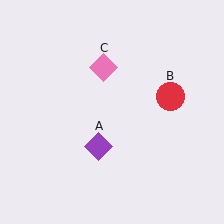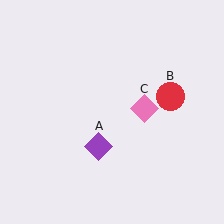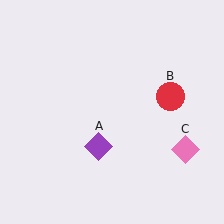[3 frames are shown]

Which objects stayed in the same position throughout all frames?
Purple diamond (object A) and red circle (object B) remained stationary.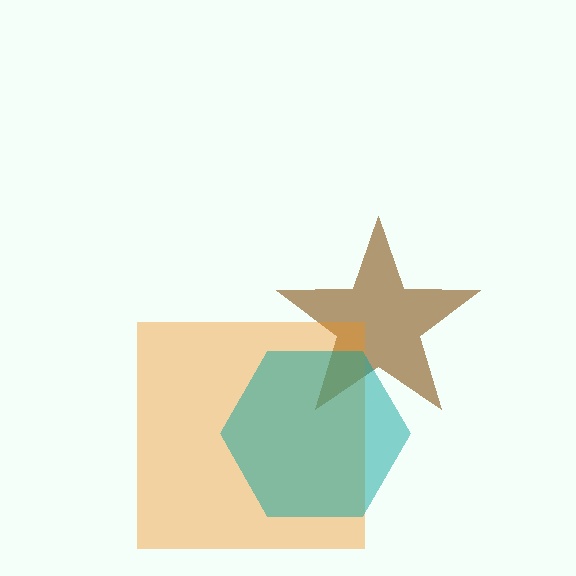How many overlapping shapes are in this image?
There are 3 overlapping shapes in the image.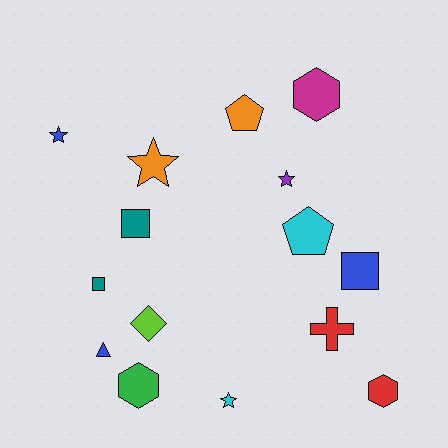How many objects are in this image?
There are 15 objects.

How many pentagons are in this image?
There are 2 pentagons.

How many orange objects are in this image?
There are 2 orange objects.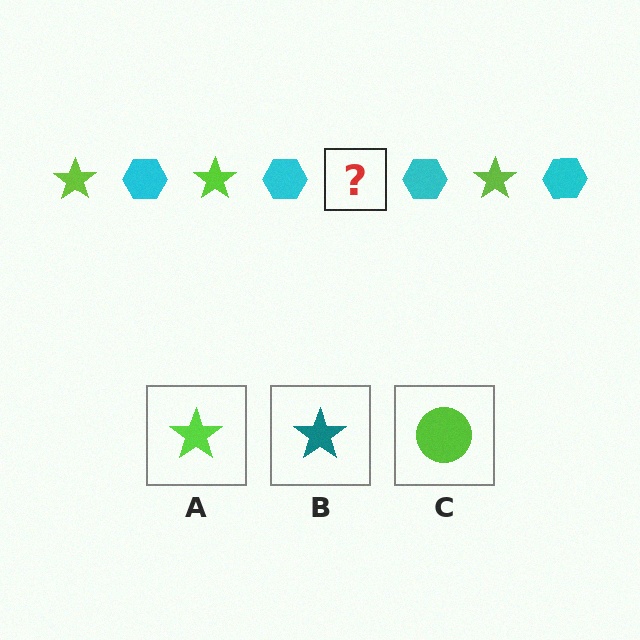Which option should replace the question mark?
Option A.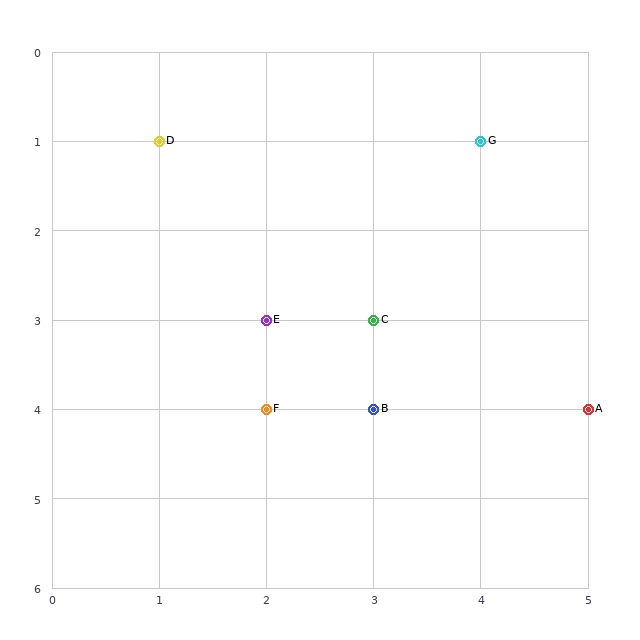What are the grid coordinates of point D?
Point D is at grid coordinates (1, 1).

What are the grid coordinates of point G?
Point G is at grid coordinates (4, 1).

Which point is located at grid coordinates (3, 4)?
Point B is at (3, 4).